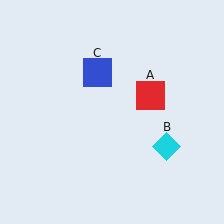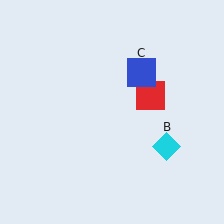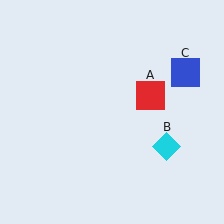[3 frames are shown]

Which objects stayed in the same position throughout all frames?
Red square (object A) and cyan diamond (object B) remained stationary.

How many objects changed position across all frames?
1 object changed position: blue square (object C).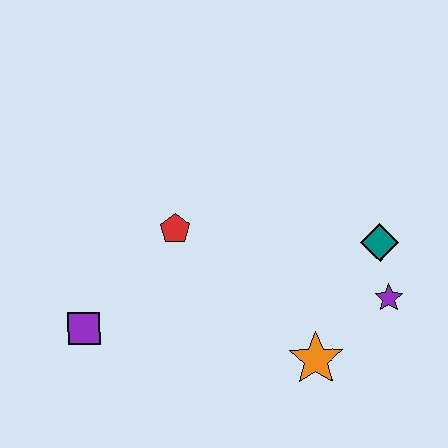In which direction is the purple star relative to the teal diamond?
The purple star is below the teal diamond.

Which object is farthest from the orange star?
The purple square is farthest from the orange star.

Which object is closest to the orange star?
The purple star is closest to the orange star.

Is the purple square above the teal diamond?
No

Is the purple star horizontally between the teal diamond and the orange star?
No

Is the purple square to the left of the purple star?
Yes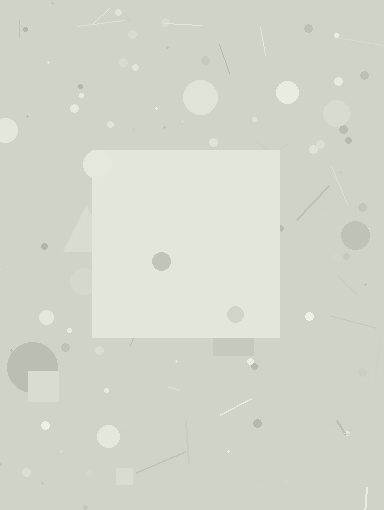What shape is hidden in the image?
A square is hidden in the image.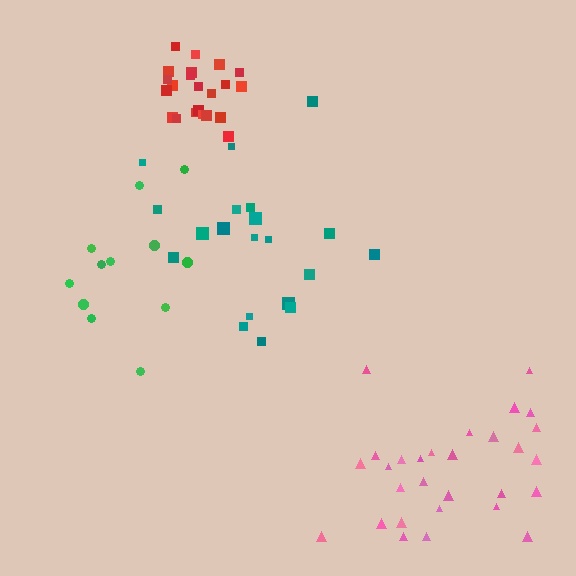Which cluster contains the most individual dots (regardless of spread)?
Pink (29).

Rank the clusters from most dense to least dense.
red, pink, teal, green.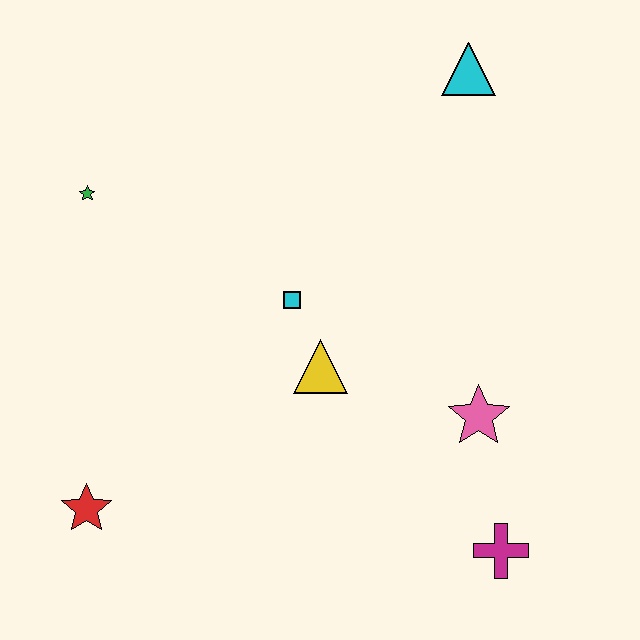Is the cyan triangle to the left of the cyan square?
No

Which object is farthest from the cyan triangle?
The red star is farthest from the cyan triangle.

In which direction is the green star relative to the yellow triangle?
The green star is to the left of the yellow triangle.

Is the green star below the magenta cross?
No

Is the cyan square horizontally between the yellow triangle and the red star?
Yes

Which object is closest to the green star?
The cyan square is closest to the green star.